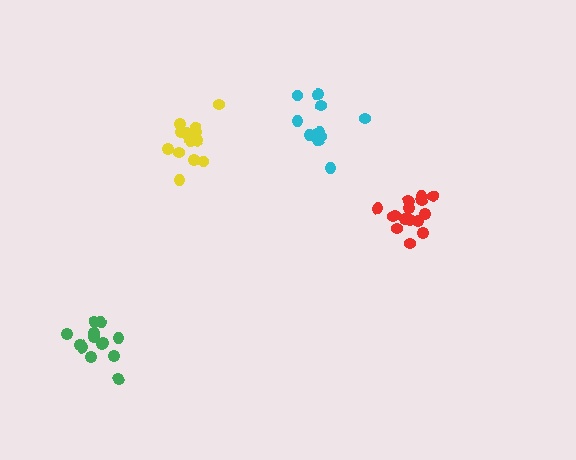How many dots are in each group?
Group 1: 13 dots, Group 2: 11 dots, Group 3: 15 dots, Group 4: 14 dots (53 total).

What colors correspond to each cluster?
The clusters are colored: green, cyan, red, yellow.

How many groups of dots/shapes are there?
There are 4 groups.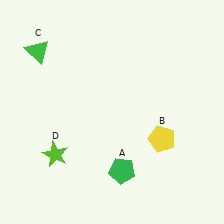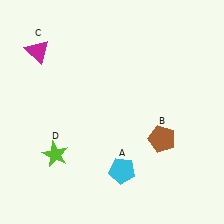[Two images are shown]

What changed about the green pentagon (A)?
In Image 1, A is green. In Image 2, it changed to cyan.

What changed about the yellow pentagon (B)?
In Image 1, B is yellow. In Image 2, it changed to brown.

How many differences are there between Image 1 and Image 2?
There are 3 differences between the two images.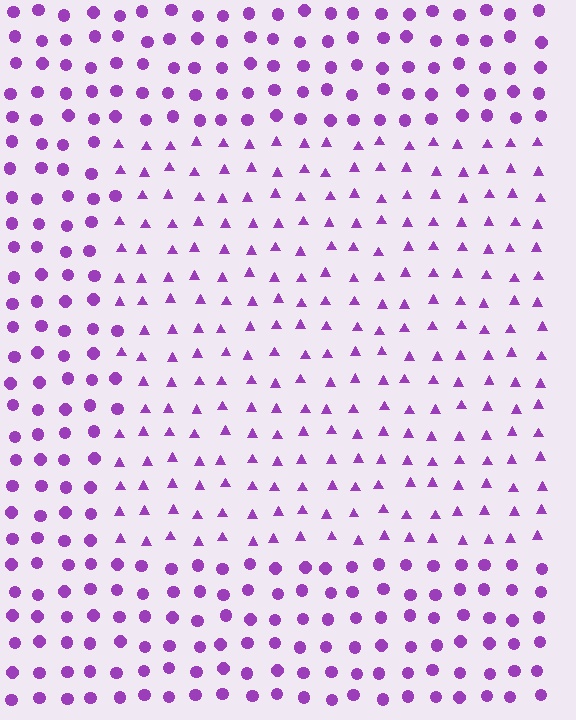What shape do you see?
I see a rectangle.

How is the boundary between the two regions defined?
The boundary is defined by a change in element shape: triangles inside vs. circles outside. All elements share the same color and spacing.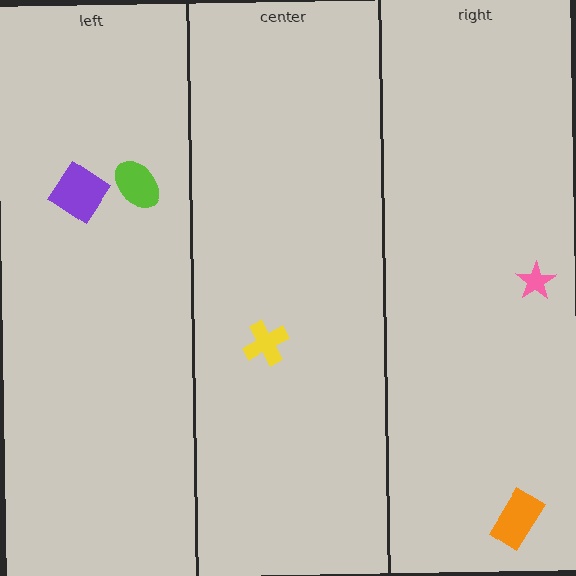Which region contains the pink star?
The right region.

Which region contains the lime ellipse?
The left region.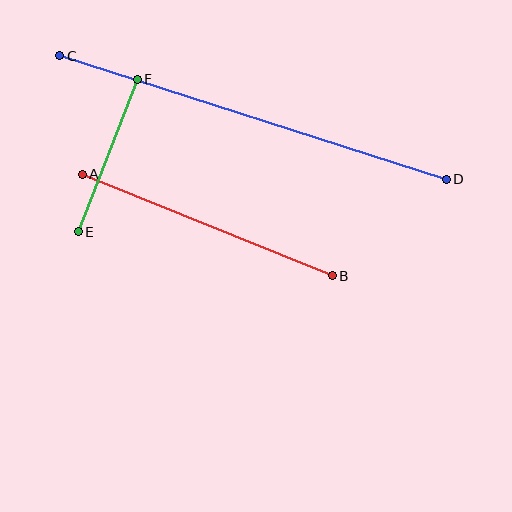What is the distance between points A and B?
The distance is approximately 270 pixels.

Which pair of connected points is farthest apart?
Points C and D are farthest apart.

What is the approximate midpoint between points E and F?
The midpoint is at approximately (108, 155) pixels.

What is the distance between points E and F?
The distance is approximately 164 pixels.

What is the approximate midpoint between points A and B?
The midpoint is at approximately (207, 225) pixels.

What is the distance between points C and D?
The distance is approximately 406 pixels.